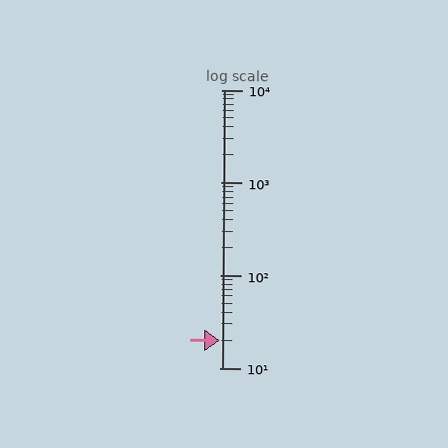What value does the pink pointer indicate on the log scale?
The pointer indicates approximately 20.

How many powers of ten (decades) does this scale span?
The scale spans 3 decades, from 10 to 10000.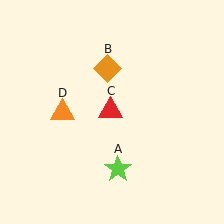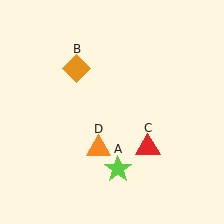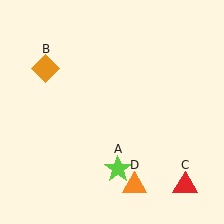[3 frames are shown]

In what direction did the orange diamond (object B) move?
The orange diamond (object B) moved left.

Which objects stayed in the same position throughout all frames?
Lime star (object A) remained stationary.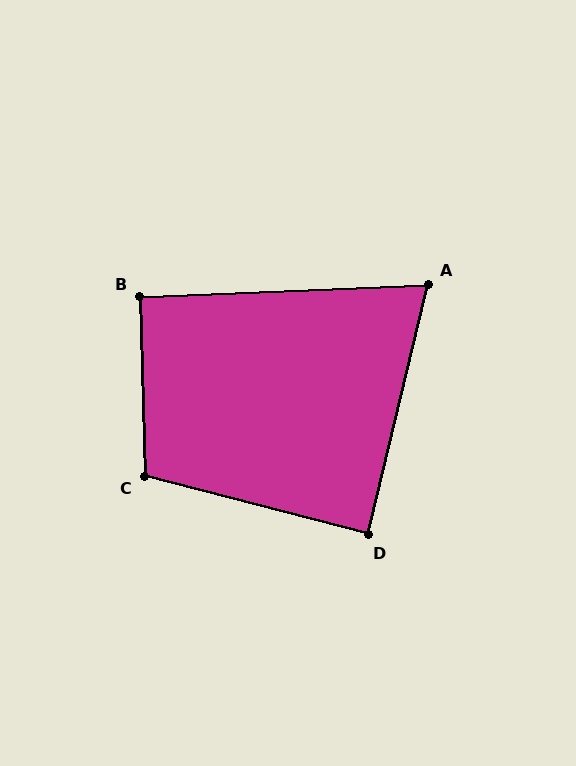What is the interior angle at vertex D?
Approximately 89 degrees (approximately right).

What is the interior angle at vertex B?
Approximately 91 degrees (approximately right).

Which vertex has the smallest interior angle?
A, at approximately 74 degrees.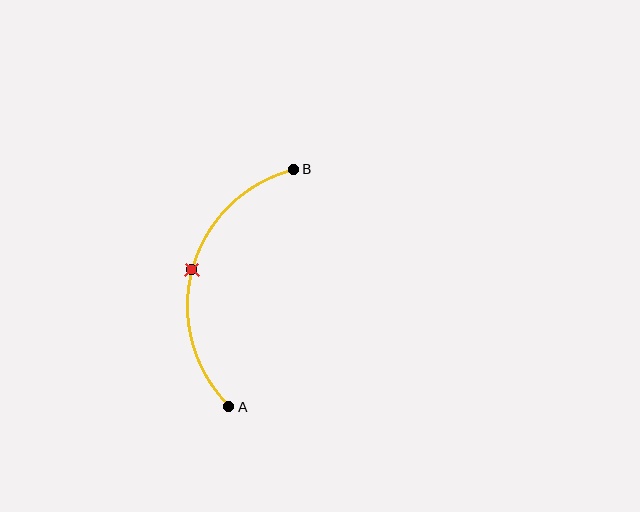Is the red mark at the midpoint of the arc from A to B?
Yes. The red mark lies on the arc at equal arc-length from both A and B — it is the arc midpoint.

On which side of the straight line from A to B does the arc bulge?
The arc bulges to the left of the straight line connecting A and B.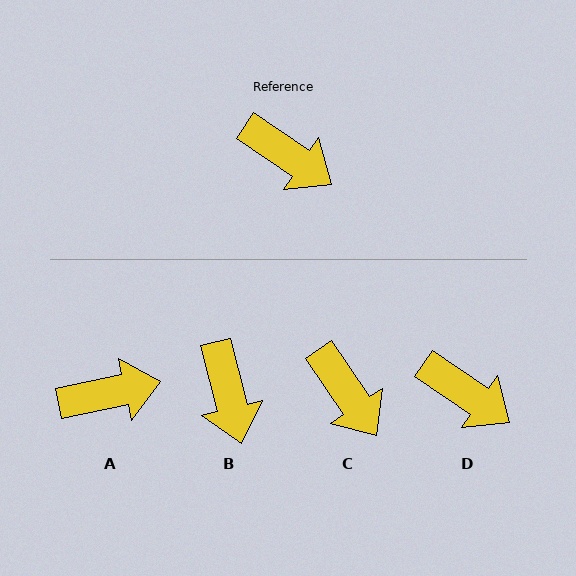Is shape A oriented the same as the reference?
No, it is off by about 46 degrees.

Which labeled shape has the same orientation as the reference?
D.